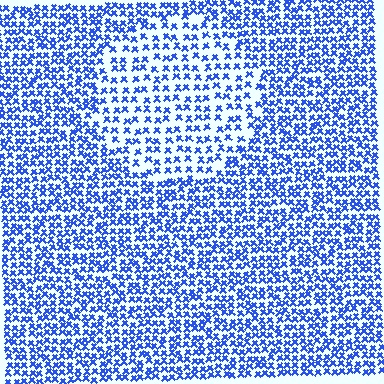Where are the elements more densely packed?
The elements are more densely packed outside the circle boundary.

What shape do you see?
I see a circle.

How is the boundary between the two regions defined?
The boundary is defined by a change in element density (approximately 1.8x ratio). All elements are the same color, size, and shape.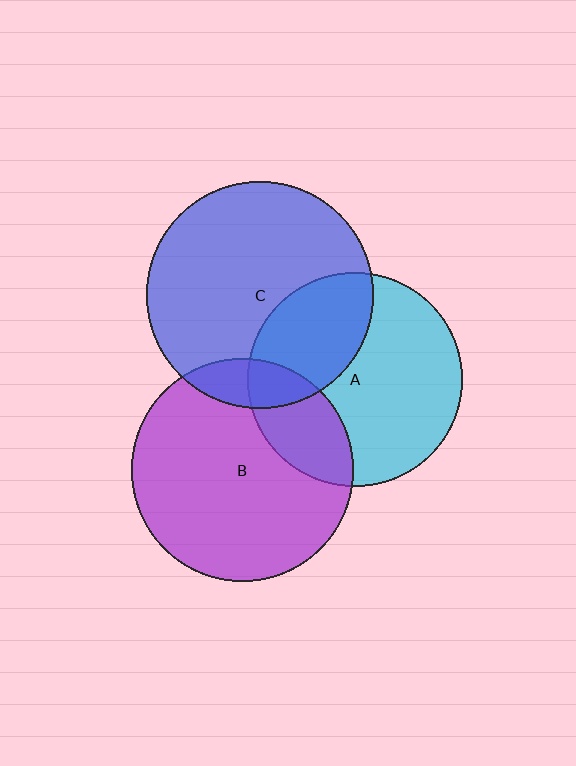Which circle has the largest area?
Circle C (blue).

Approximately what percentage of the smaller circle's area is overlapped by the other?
Approximately 35%.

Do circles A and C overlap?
Yes.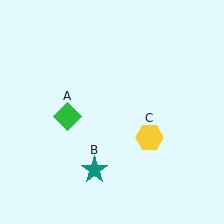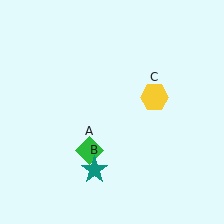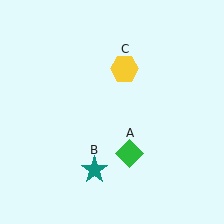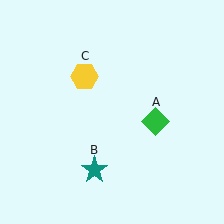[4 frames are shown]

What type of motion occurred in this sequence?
The green diamond (object A), yellow hexagon (object C) rotated counterclockwise around the center of the scene.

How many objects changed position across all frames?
2 objects changed position: green diamond (object A), yellow hexagon (object C).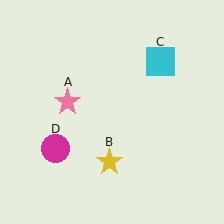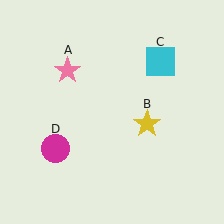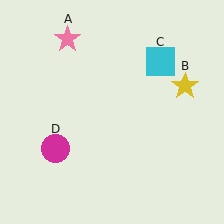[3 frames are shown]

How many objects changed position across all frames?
2 objects changed position: pink star (object A), yellow star (object B).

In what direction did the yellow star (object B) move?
The yellow star (object B) moved up and to the right.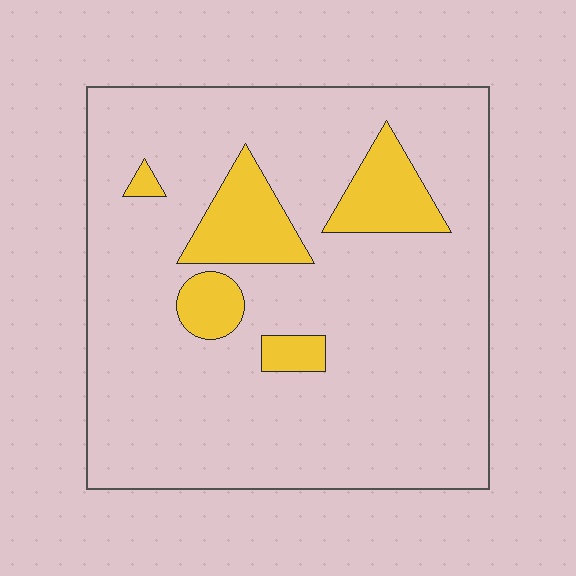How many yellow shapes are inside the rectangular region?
5.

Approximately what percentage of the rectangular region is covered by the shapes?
Approximately 15%.